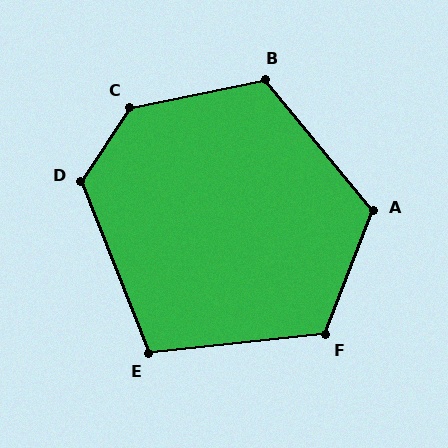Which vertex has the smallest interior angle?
E, at approximately 106 degrees.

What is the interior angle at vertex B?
Approximately 118 degrees (obtuse).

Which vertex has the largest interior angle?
C, at approximately 135 degrees.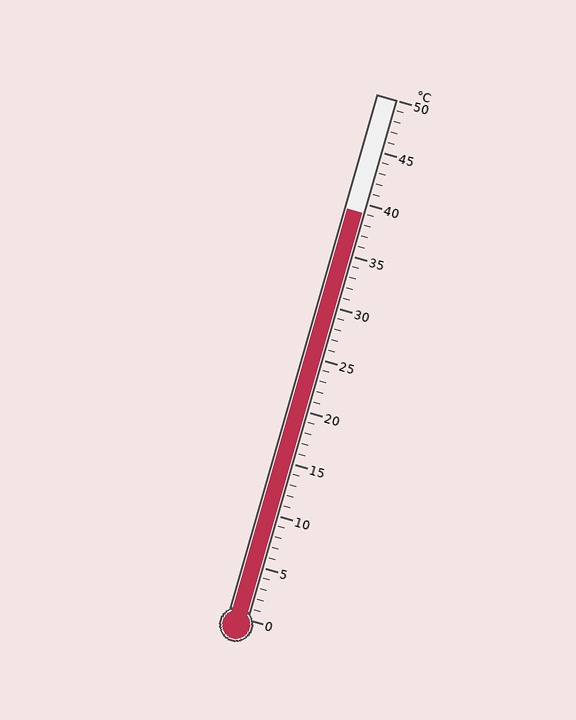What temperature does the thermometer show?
The thermometer shows approximately 39°C.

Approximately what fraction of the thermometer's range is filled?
The thermometer is filled to approximately 80% of its range.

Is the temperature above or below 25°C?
The temperature is above 25°C.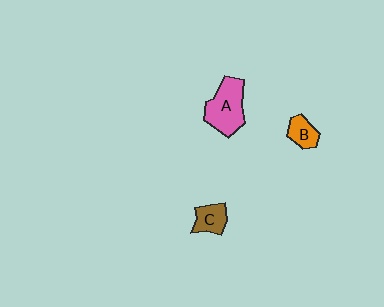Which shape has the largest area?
Shape A (pink).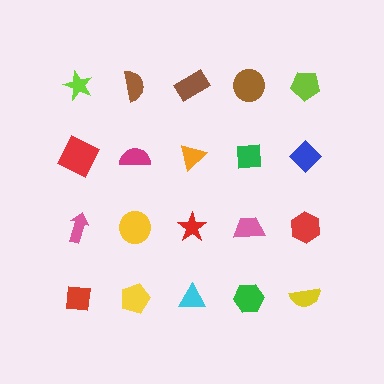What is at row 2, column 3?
An orange triangle.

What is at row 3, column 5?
A red hexagon.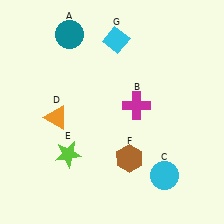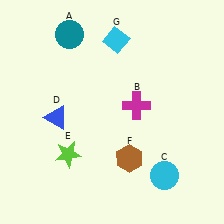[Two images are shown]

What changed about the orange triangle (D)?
In Image 1, D is orange. In Image 2, it changed to blue.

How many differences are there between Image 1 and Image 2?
There is 1 difference between the two images.